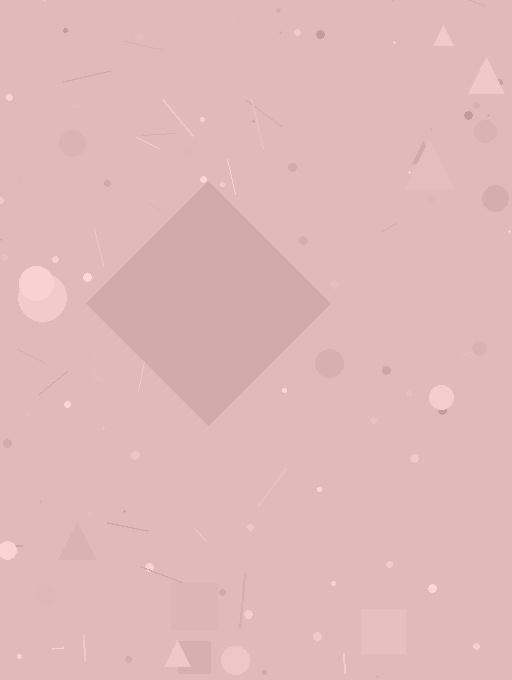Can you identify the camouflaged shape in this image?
The camouflaged shape is a diamond.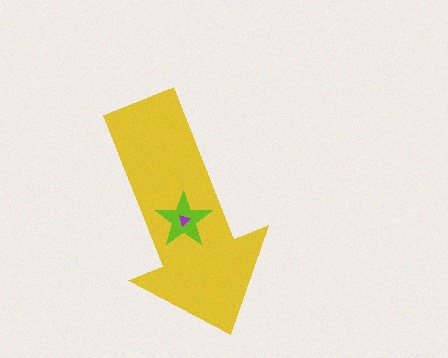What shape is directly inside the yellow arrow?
The lime star.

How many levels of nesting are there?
3.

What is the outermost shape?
The yellow arrow.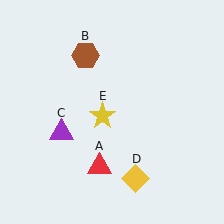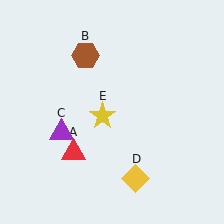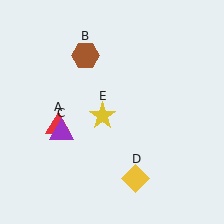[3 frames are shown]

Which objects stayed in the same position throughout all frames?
Brown hexagon (object B) and purple triangle (object C) and yellow diamond (object D) and yellow star (object E) remained stationary.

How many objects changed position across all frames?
1 object changed position: red triangle (object A).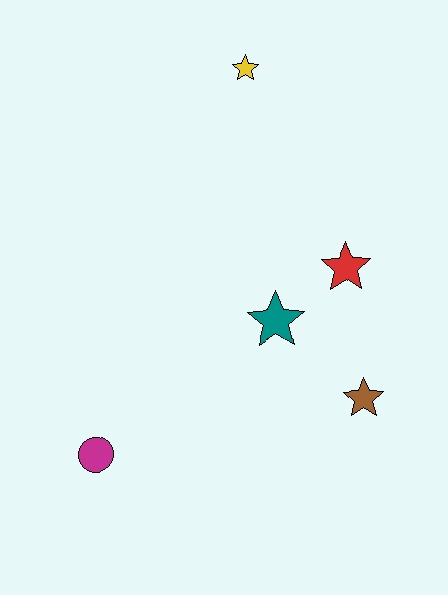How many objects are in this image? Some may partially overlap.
There are 5 objects.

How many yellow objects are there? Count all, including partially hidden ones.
There is 1 yellow object.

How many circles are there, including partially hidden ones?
There is 1 circle.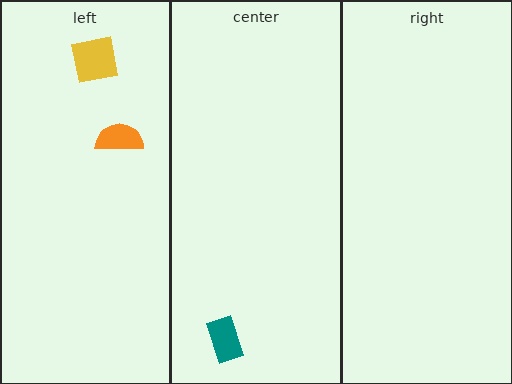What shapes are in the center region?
The teal rectangle.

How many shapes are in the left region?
2.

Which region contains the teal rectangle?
The center region.